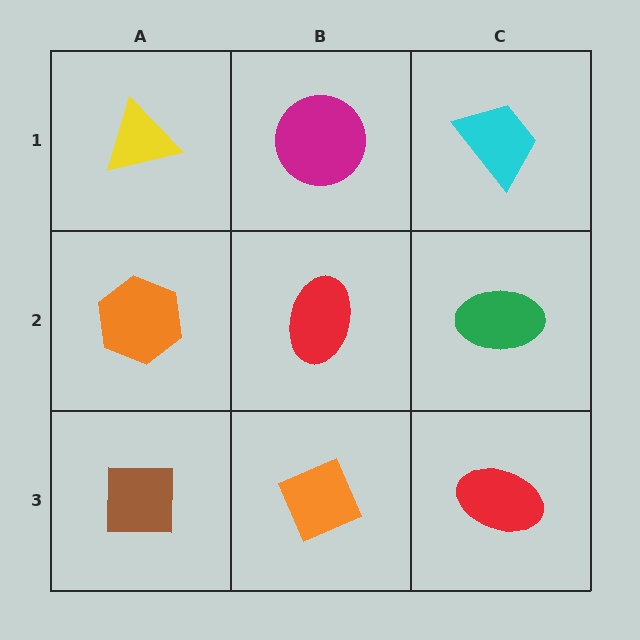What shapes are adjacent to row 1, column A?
An orange hexagon (row 2, column A), a magenta circle (row 1, column B).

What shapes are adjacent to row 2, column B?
A magenta circle (row 1, column B), an orange diamond (row 3, column B), an orange hexagon (row 2, column A), a green ellipse (row 2, column C).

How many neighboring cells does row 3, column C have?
2.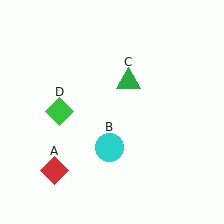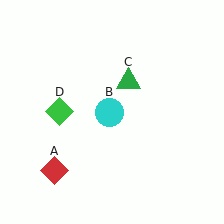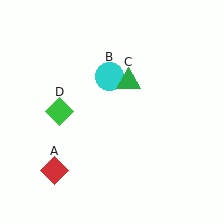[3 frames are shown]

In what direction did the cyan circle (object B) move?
The cyan circle (object B) moved up.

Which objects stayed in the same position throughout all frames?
Red diamond (object A) and green triangle (object C) and green diamond (object D) remained stationary.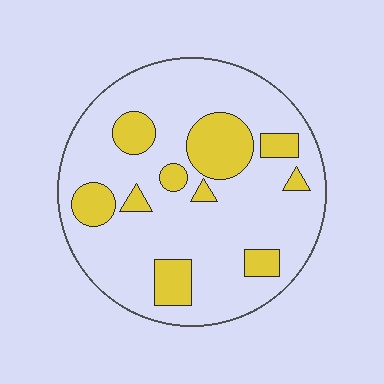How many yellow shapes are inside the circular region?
10.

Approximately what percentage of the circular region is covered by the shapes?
Approximately 20%.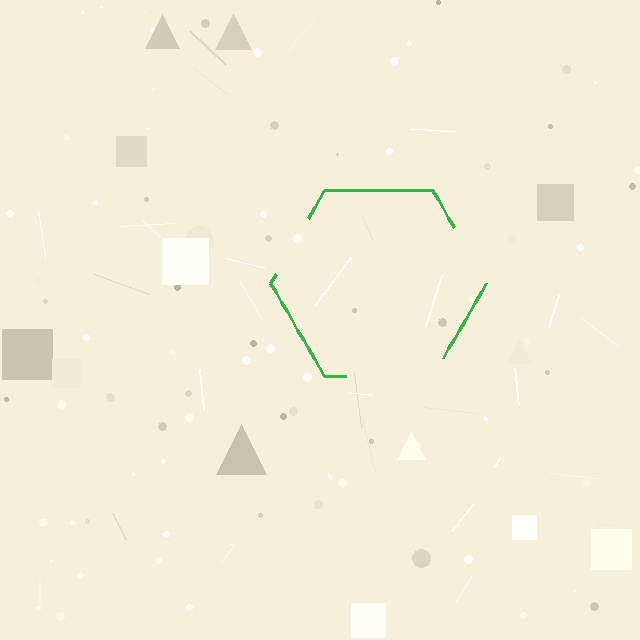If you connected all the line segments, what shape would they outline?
They would outline a hexagon.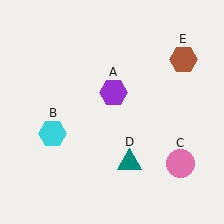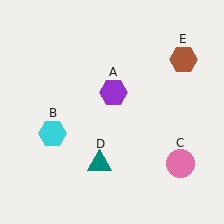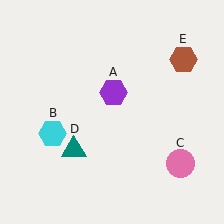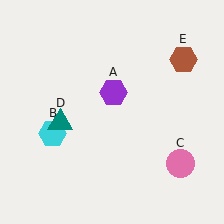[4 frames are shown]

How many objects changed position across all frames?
1 object changed position: teal triangle (object D).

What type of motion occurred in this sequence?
The teal triangle (object D) rotated clockwise around the center of the scene.